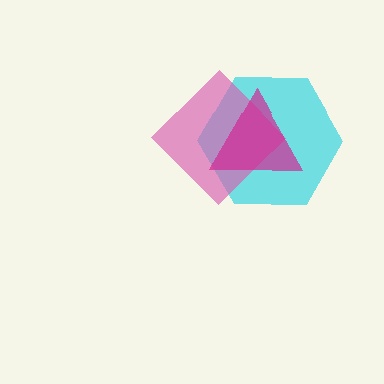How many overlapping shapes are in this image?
There are 3 overlapping shapes in the image.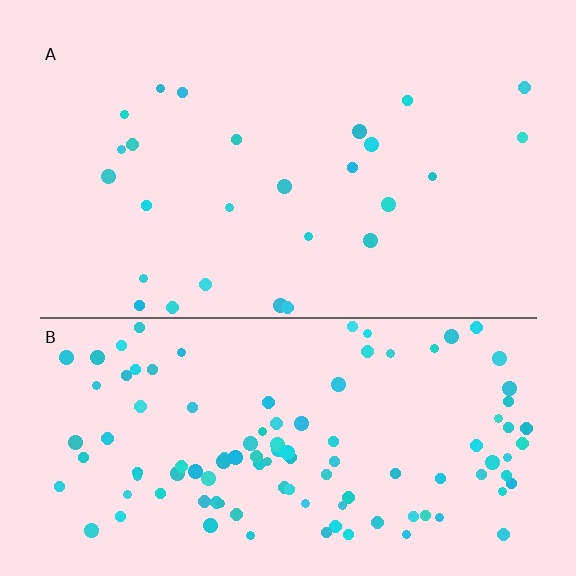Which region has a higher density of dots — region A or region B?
B (the bottom).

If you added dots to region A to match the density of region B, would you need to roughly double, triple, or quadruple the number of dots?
Approximately quadruple.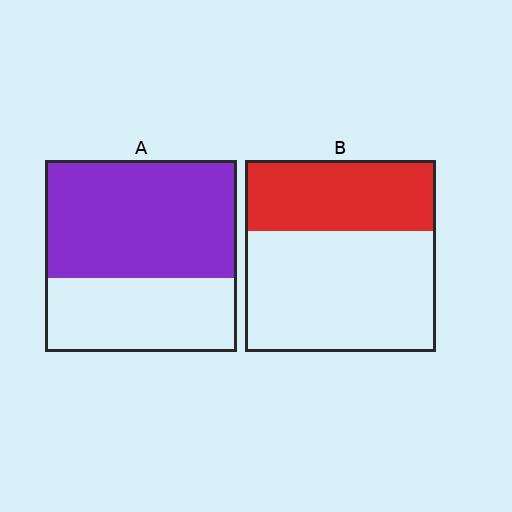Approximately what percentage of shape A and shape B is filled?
A is approximately 60% and B is approximately 35%.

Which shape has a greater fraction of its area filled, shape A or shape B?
Shape A.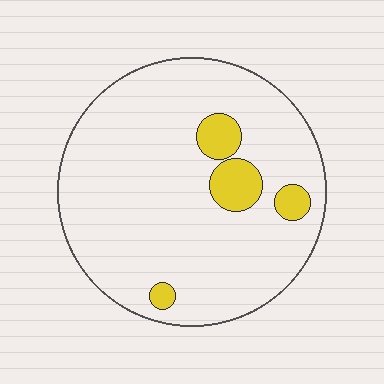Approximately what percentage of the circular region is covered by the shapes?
Approximately 10%.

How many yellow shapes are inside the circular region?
4.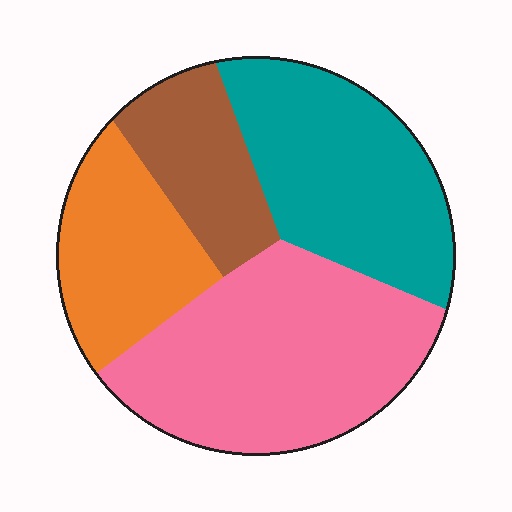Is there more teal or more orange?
Teal.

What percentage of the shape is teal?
Teal covers roughly 30% of the shape.